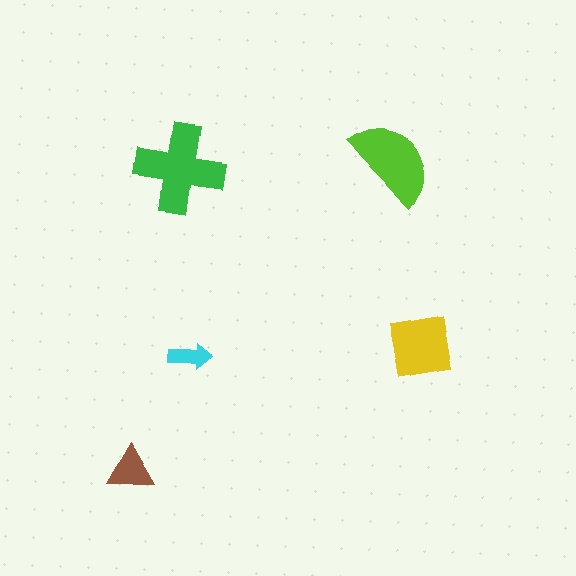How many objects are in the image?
There are 5 objects in the image.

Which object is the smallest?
The cyan arrow.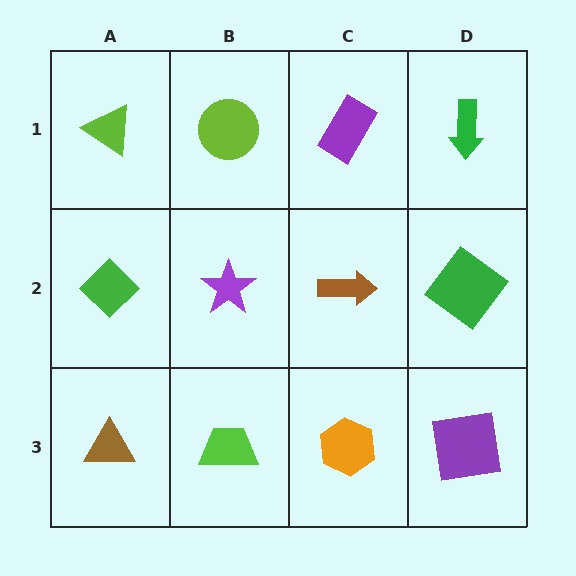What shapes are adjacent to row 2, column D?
A green arrow (row 1, column D), a purple square (row 3, column D), a brown arrow (row 2, column C).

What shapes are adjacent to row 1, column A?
A green diamond (row 2, column A), a lime circle (row 1, column B).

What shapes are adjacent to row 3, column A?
A green diamond (row 2, column A), a lime trapezoid (row 3, column B).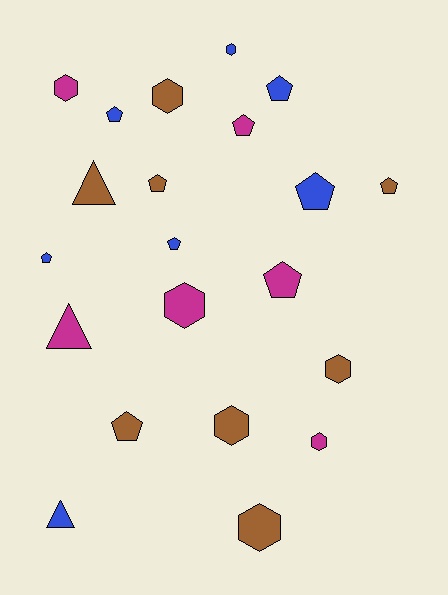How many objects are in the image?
There are 21 objects.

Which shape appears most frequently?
Pentagon, with 10 objects.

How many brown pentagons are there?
There are 3 brown pentagons.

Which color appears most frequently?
Brown, with 8 objects.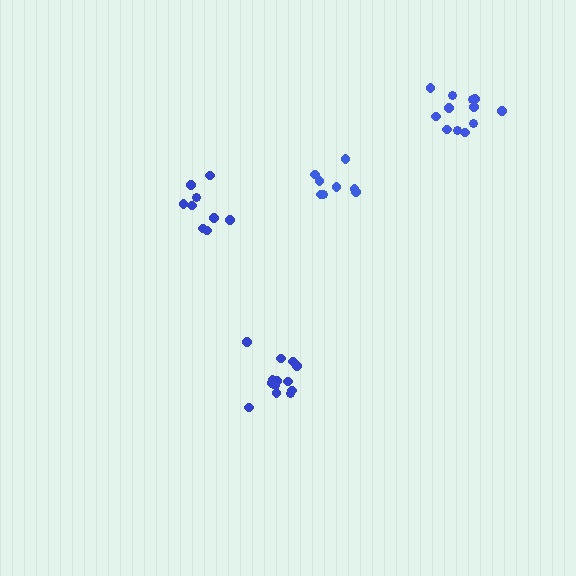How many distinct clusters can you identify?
There are 4 distinct clusters.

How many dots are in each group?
Group 1: 9 dots, Group 2: 12 dots, Group 3: 14 dots, Group 4: 8 dots (43 total).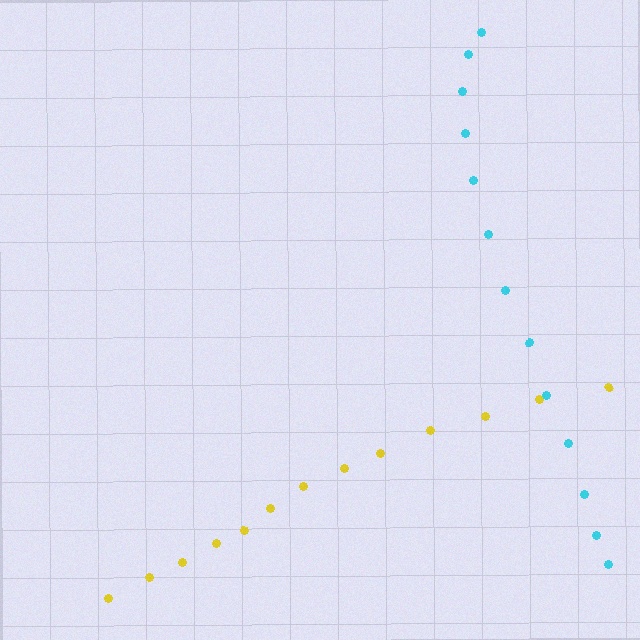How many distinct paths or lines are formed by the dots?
There are 2 distinct paths.